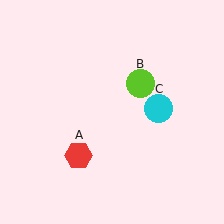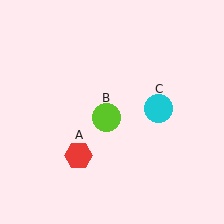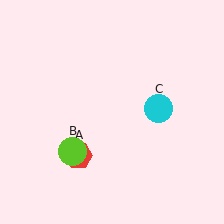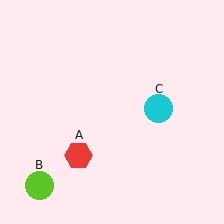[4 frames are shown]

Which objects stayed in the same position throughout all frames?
Red hexagon (object A) and cyan circle (object C) remained stationary.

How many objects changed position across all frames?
1 object changed position: lime circle (object B).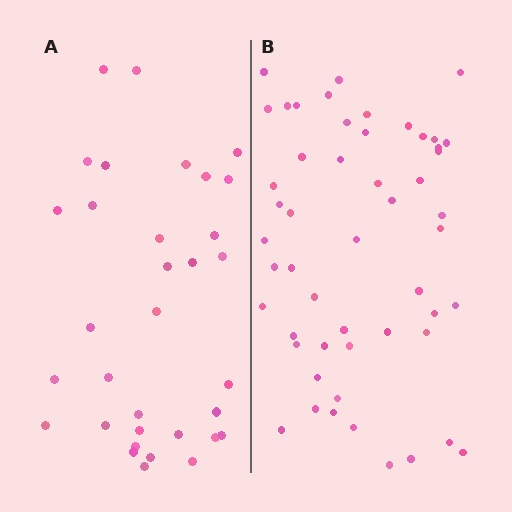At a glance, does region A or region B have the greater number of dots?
Region B (the right region) has more dots.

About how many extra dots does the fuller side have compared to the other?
Region B has approximately 20 more dots than region A.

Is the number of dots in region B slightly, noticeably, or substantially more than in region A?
Region B has substantially more. The ratio is roughly 1.6 to 1.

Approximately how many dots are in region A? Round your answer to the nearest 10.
About 30 dots. (The exact count is 33, which rounds to 30.)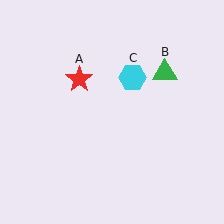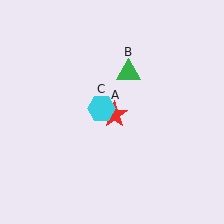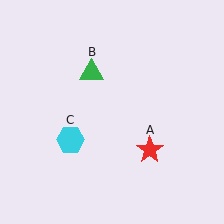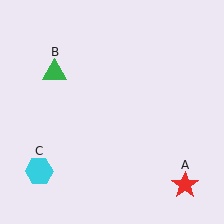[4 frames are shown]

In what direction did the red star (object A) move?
The red star (object A) moved down and to the right.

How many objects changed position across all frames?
3 objects changed position: red star (object A), green triangle (object B), cyan hexagon (object C).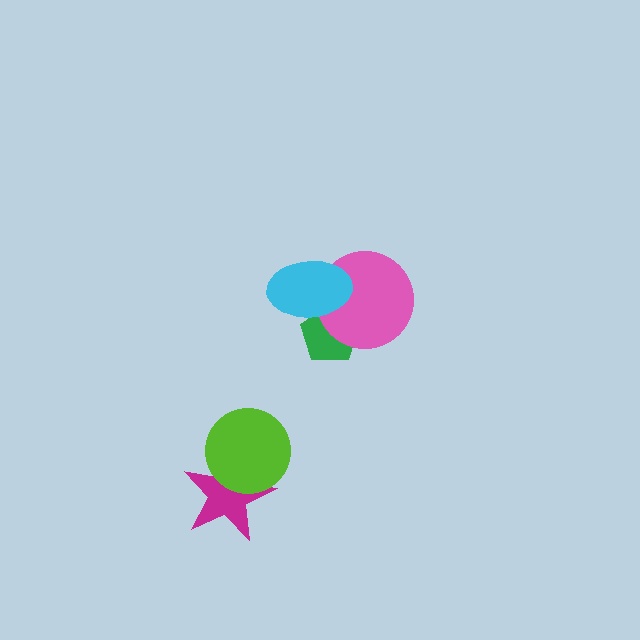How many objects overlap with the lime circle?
1 object overlaps with the lime circle.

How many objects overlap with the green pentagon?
2 objects overlap with the green pentagon.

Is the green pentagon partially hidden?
Yes, it is partially covered by another shape.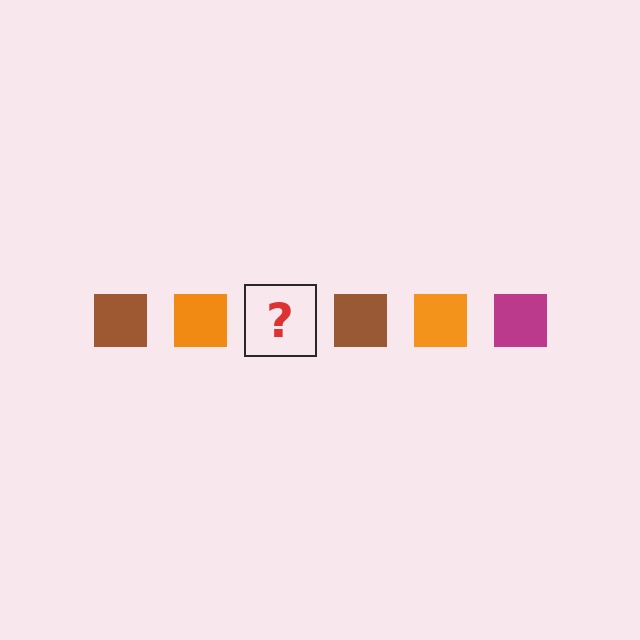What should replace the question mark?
The question mark should be replaced with a magenta square.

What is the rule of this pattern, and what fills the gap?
The rule is that the pattern cycles through brown, orange, magenta squares. The gap should be filled with a magenta square.